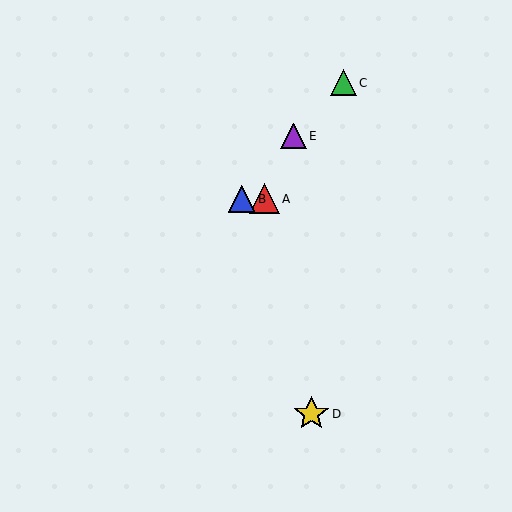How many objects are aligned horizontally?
2 objects (A, B) are aligned horizontally.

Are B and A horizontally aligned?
Yes, both are at y≈199.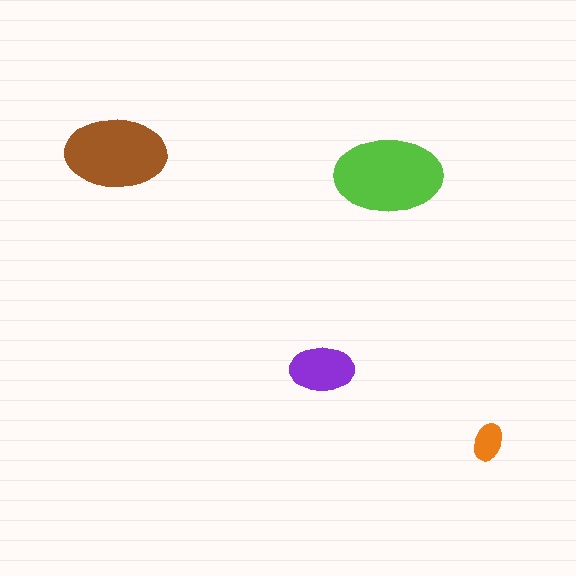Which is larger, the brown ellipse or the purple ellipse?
The brown one.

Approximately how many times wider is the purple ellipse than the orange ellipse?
About 1.5 times wider.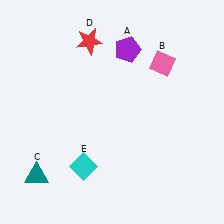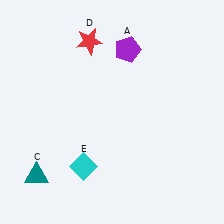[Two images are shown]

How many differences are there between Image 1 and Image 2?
There is 1 difference between the two images.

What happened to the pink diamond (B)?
The pink diamond (B) was removed in Image 2. It was in the top-right area of Image 1.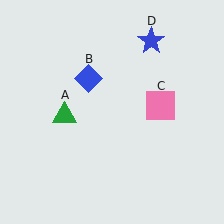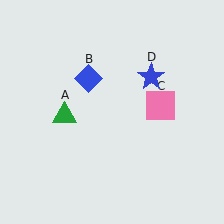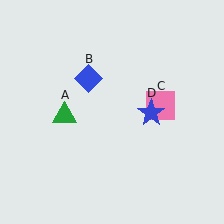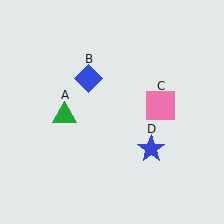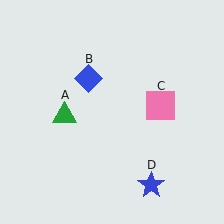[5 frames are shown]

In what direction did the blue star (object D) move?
The blue star (object D) moved down.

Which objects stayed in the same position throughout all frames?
Green triangle (object A) and blue diamond (object B) and pink square (object C) remained stationary.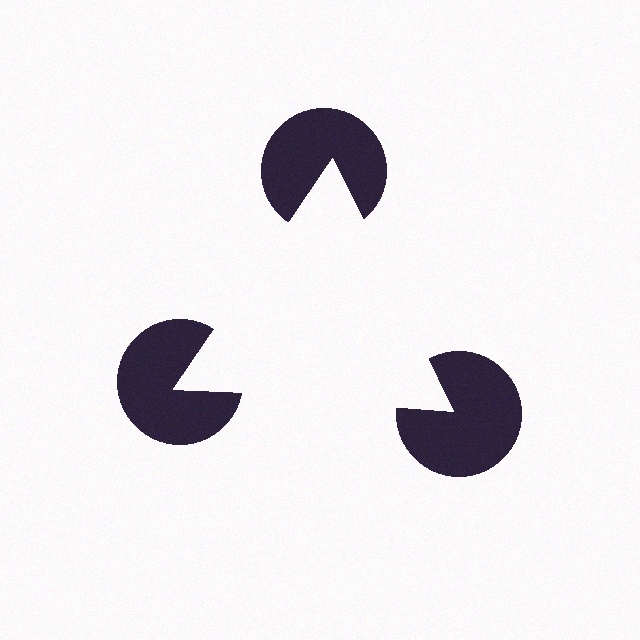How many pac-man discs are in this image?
There are 3 — one at each vertex of the illusory triangle.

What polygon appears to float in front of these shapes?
An illusory triangle — its edges are inferred from the aligned wedge cuts in the pac-man discs, not physically drawn.